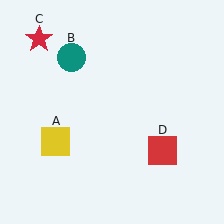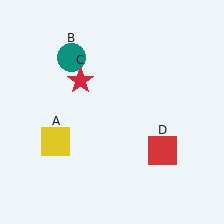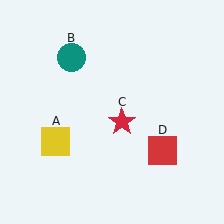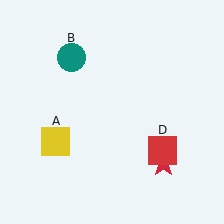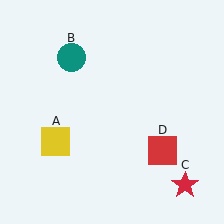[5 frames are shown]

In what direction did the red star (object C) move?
The red star (object C) moved down and to the right.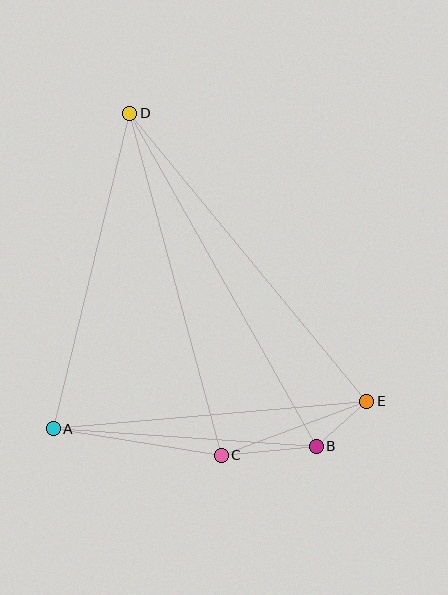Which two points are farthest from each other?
Points B and D are farthest from each other.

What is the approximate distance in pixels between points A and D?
The distance between A and D is approximately 325 pixels.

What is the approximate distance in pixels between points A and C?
The distance between A and C is approximately 170 pixels.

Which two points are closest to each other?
Points B and E are closest to each other.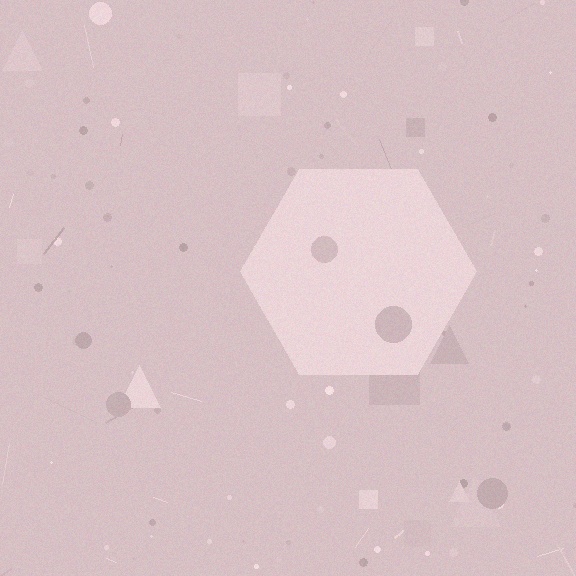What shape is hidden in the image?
A hexagon is hidden in the image.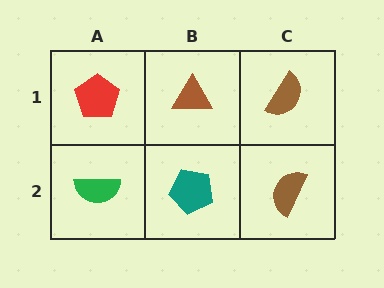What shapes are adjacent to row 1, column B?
A teal pentagon (row 2, column B), a red pentagon (row 1, column A), a brown semicircle (row 1, column C).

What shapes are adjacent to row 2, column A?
A red pentagon (row 1, column A), a teal pentagon (row 2, column B).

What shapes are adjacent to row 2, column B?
A brown triangle (row 1, column B), a green semicircle (row 2, column A), a brown semicircle (row 2, column C).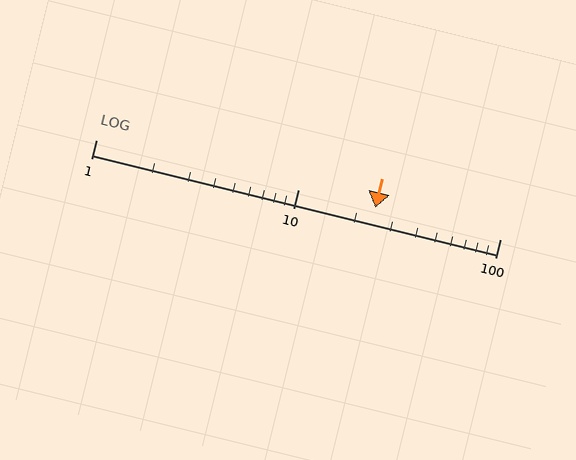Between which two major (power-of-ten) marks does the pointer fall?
The pointer is between 10 and 100.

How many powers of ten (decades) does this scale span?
The scale spans 2 decades, from 1 to 100.